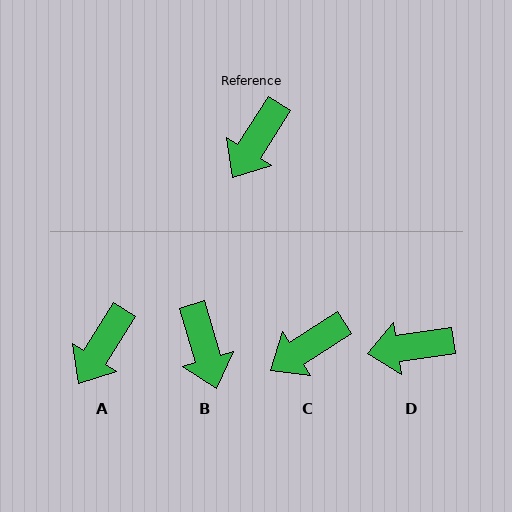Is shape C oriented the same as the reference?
No, it is off by about 25 degrees.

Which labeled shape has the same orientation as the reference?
A.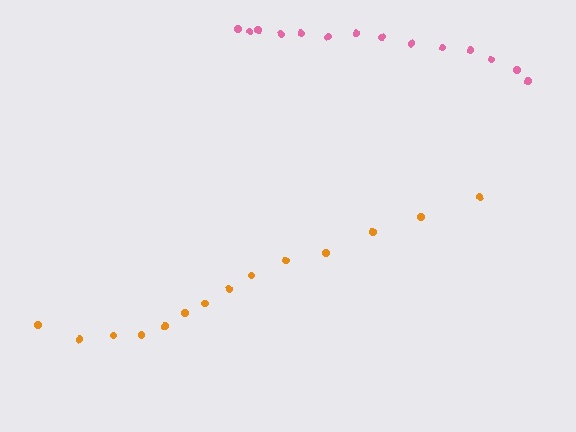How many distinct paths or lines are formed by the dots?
There are 2 distinct paths.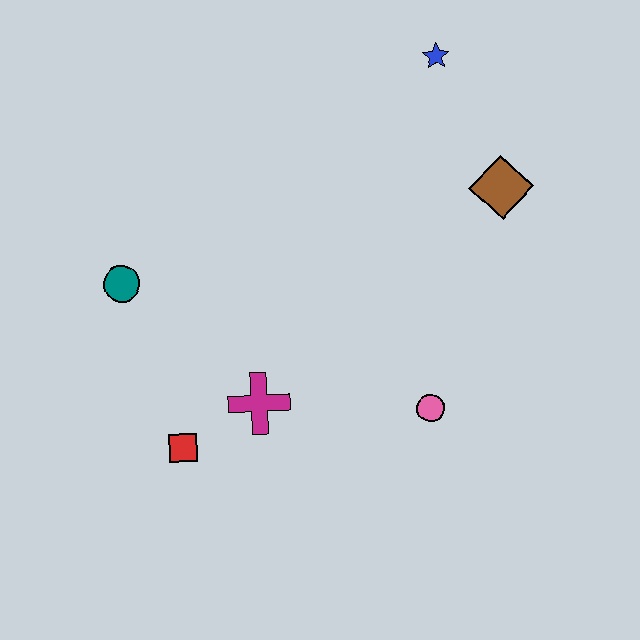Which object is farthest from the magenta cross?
The blue star is farthest from the magenta cross.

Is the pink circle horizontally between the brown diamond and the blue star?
No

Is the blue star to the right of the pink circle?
Yes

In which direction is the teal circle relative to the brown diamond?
The teal circle is to the left of the brown diamond.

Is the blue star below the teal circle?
No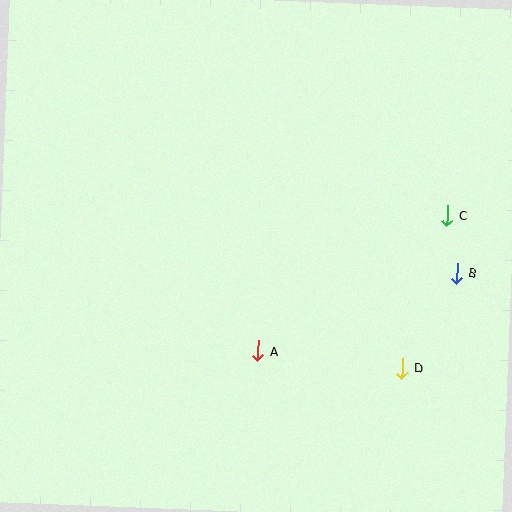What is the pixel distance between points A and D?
The distance between A and D is 145 pixels.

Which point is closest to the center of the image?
Point A at (258, 351) is closest to the center.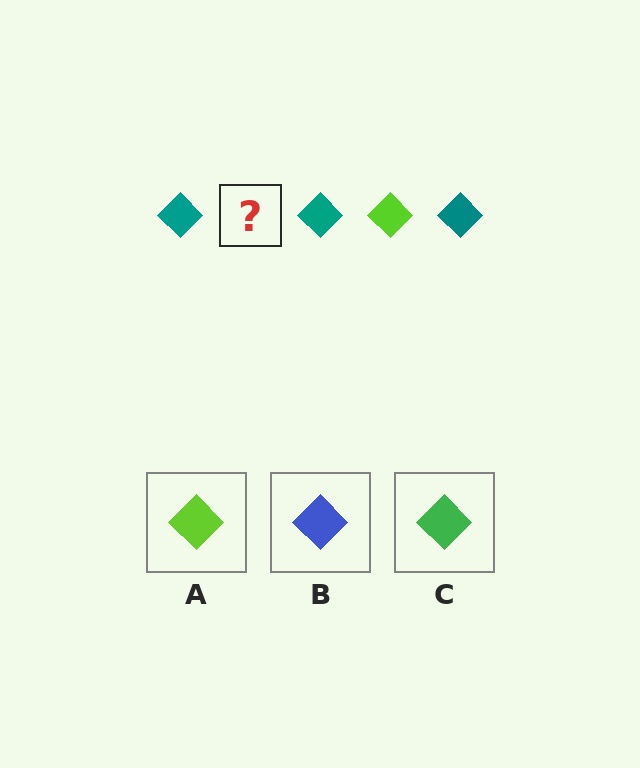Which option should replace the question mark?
Option A.